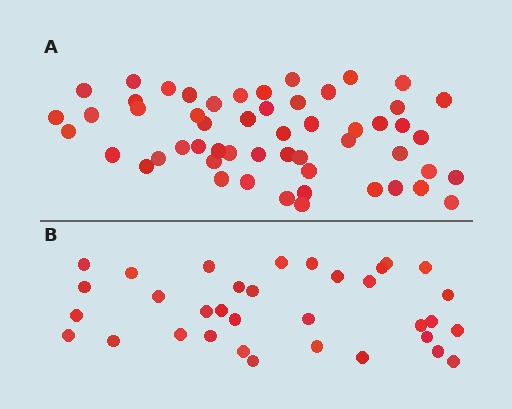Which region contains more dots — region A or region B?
Region A (the top region) has more dots.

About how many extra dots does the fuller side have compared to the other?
Region A has approximately 20 more dots than region B.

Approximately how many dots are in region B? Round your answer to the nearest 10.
About 30 dots. (The exact count is 34, which rounds to 30.)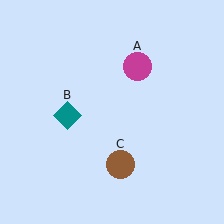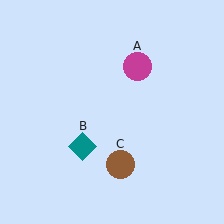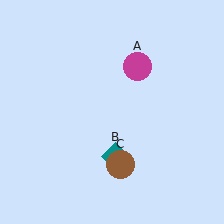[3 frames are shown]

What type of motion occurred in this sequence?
The teal diamond (object B) rotated counterclockwise around the center of the scene.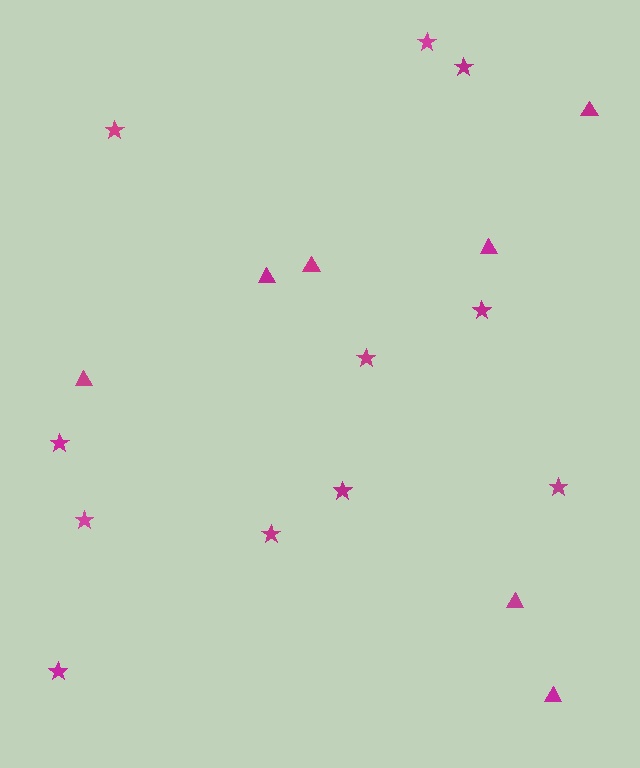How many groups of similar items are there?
There are 2 groups: one group of stars (11) and one group of triangles (7).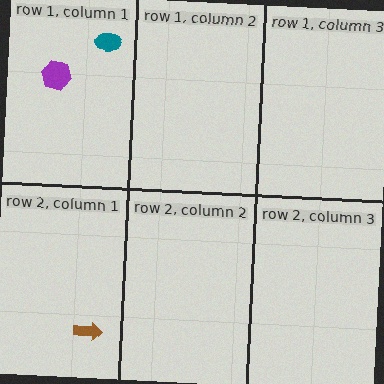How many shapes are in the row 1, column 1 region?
2.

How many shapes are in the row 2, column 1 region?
1.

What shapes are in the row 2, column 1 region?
The brown arrow.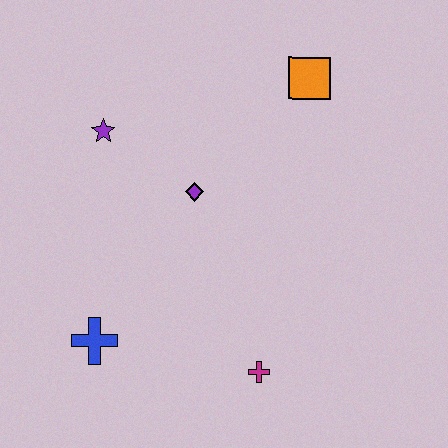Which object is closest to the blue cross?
The magenta cross is closest to the blue cross.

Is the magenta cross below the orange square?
Yes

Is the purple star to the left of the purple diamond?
Yes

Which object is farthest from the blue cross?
The orange square is farthest from the blue cross.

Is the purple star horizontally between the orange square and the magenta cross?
No